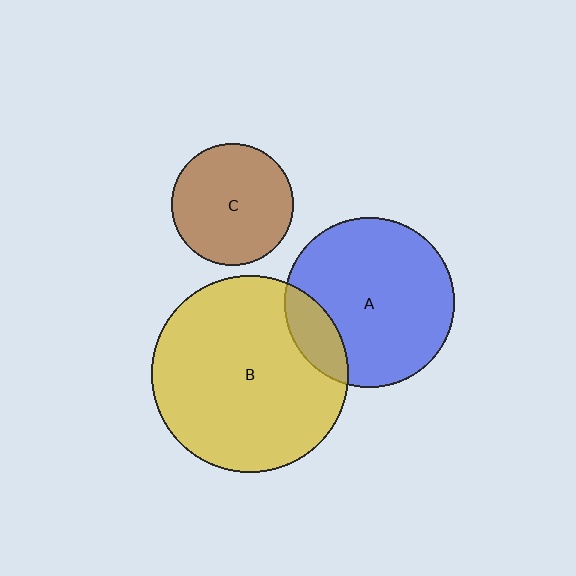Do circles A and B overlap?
Yes.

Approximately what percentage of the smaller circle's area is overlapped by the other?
Approximately 15%.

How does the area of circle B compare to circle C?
Approximately 2.6 times.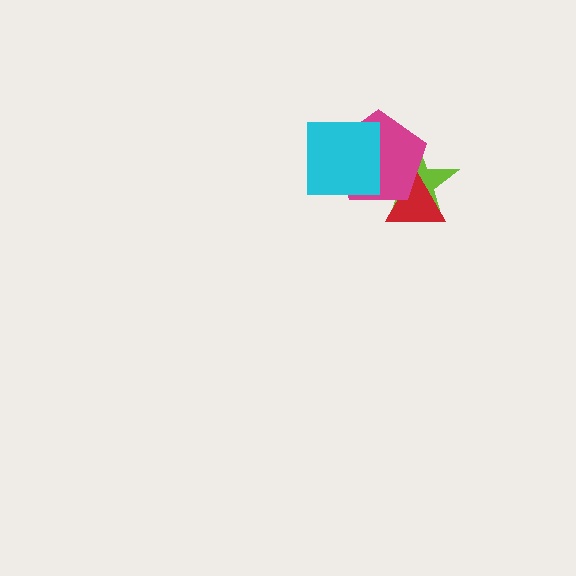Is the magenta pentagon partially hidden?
Yes, it is partially covered by another shape.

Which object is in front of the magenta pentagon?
The cyan square is in front of the magenta pentagon.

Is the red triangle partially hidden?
Yes, it is partially covered by another shape.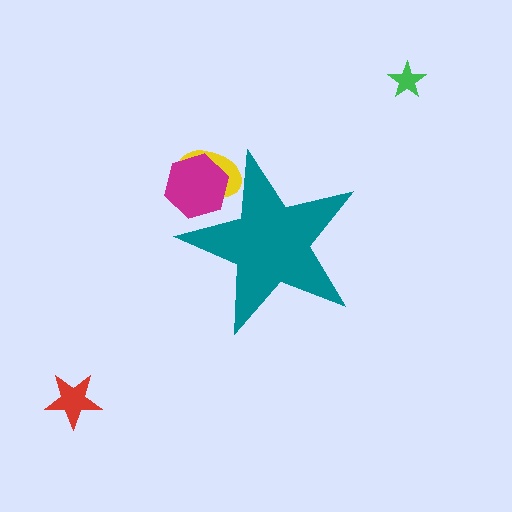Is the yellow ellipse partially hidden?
Yes, the yellow ellipse is partially hidden behind the teal star.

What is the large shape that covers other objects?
A teal star.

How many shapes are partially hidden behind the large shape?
2 shapes are partially hidden.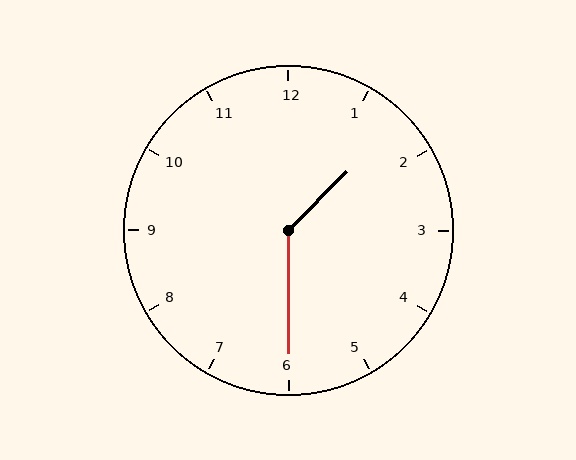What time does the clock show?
1:30.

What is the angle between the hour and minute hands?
Approximately 135 degrees.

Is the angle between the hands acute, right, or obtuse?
It is obtuse.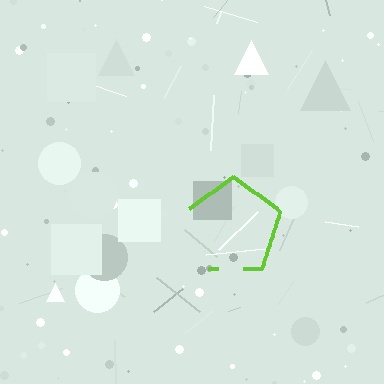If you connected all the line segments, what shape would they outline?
They would outline a pentagon.